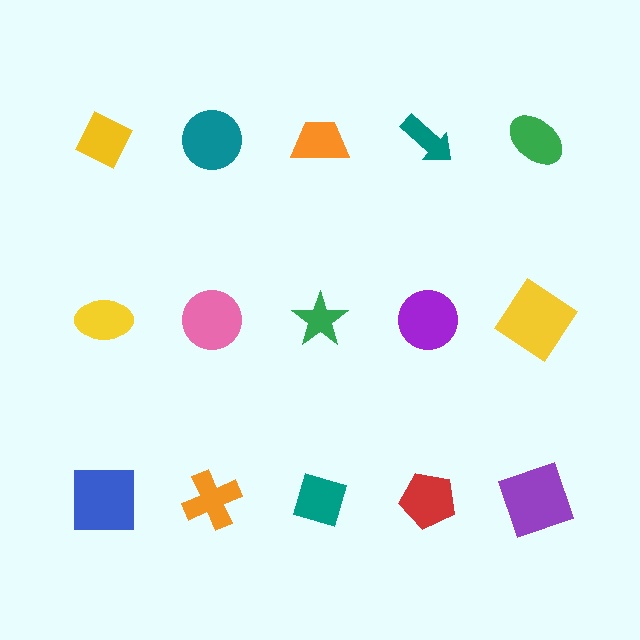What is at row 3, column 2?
An orange cross.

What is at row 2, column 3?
A green star.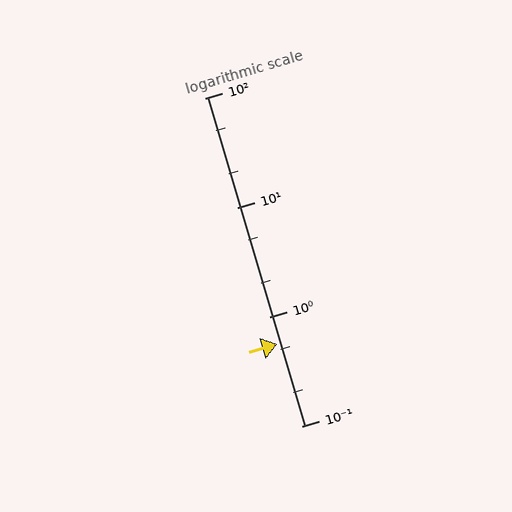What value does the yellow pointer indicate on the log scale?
The pointer indicates approximately 0.56.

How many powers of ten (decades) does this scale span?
The scale spans 3 decades, from 0.1 to 100.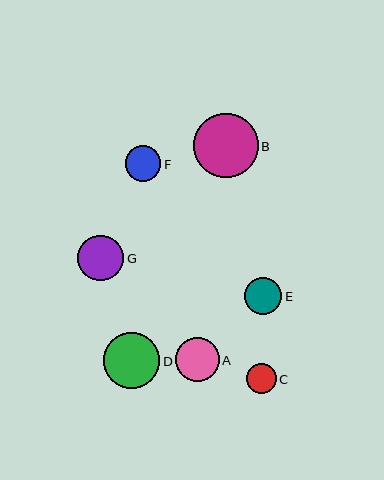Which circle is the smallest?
Circle C is the smallest with a size of approximately 30 pixels.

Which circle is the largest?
Circle B is the largest with a size of approximately 64 pixels.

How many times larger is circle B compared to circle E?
Circle B is approximately 1.7 times the size of circle E.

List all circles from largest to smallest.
From largest to smallest: B, D, G, A, E, F, C.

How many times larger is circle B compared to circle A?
Circle B is approximately 1.5 times the size of circle A.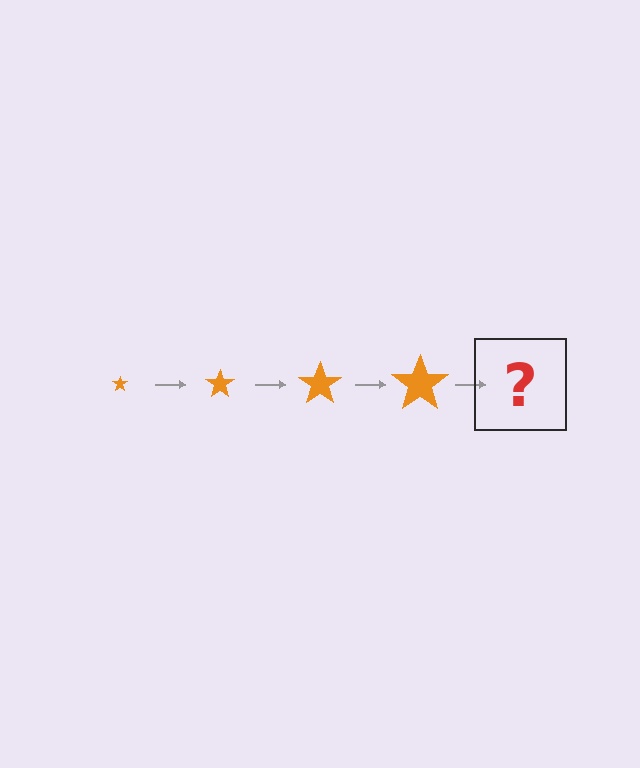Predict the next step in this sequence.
The next step is an orange star, larger than the previous one.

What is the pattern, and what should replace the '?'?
The pattern is that the star gets progressively larger each step. The '?' should be an orange star, larger than the previous one.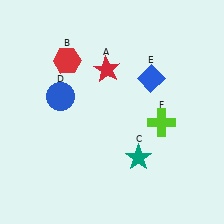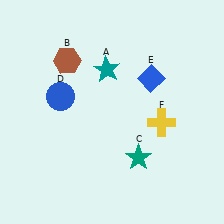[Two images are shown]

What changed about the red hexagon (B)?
In Image 1, B is red. In Image 2, it changed to brown.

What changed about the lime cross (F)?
In Image 1, F is lime. In Image 2, it changed to yellow.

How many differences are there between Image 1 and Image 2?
There are 3 differences between the two images.